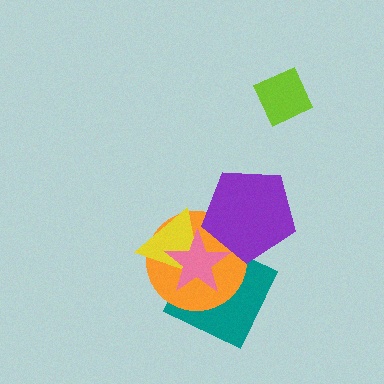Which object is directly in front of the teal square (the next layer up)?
The orange circle is directly in front of the teal square.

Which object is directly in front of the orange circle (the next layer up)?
The yellow triangle is directly in front of the orange circle.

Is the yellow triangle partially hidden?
Yes, it is partially covered by another shape.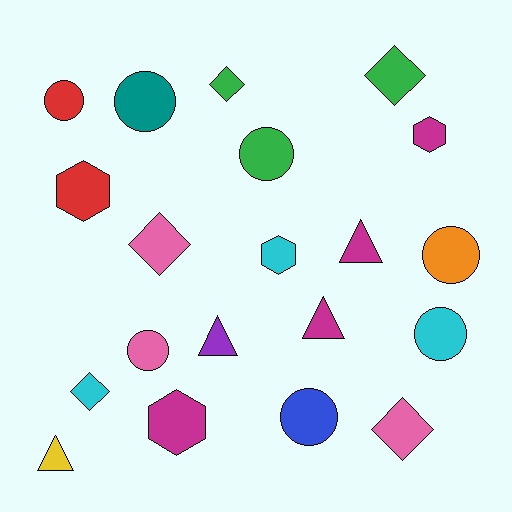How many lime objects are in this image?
There are no lime objects.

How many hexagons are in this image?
There are 4 hexagons.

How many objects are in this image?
There are 20 objects.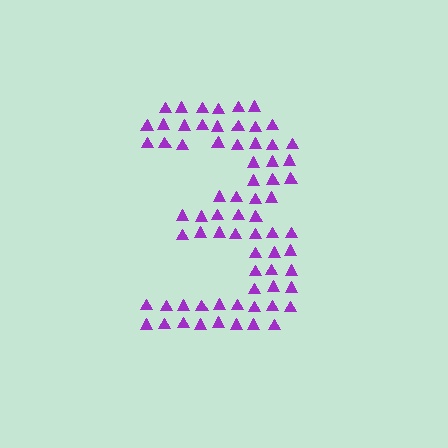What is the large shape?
The large shape is the digit 3.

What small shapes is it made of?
It is made of small triangles.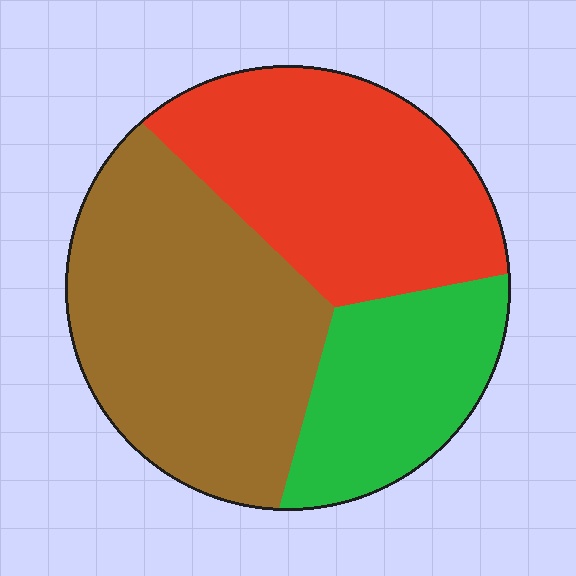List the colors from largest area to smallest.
From largest to smallest: brown, red, green.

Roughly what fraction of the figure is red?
Red takes up about three eighths (3/8) of the figure.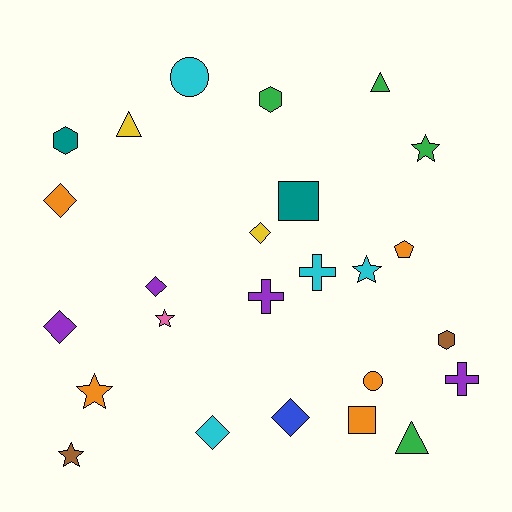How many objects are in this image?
There are 25 objects.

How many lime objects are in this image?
There are no lime objects.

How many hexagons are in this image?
There are 3 hexagons.